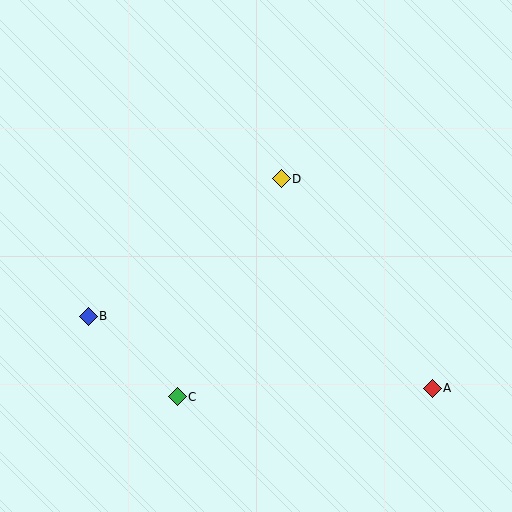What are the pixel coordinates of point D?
Point D is at (281, 179).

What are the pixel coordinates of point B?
Point B is at (88, 316).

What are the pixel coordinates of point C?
Point C is at (177, 397).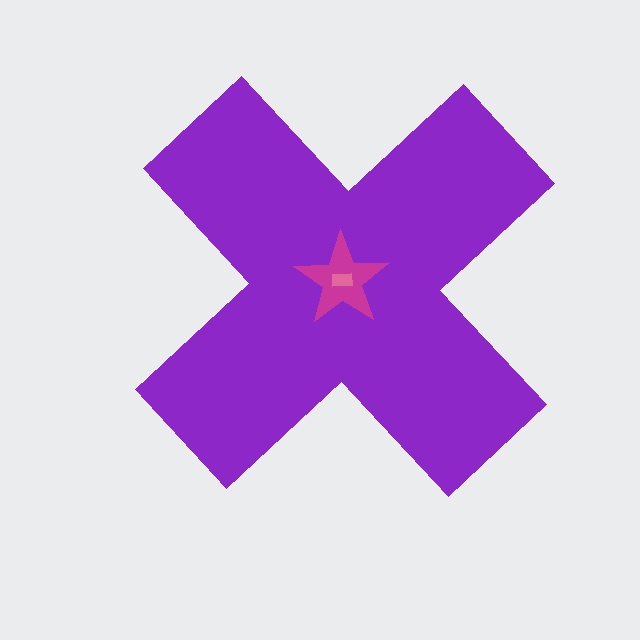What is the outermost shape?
The purple cross.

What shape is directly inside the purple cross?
The magenta star.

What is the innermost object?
The pink rectangle.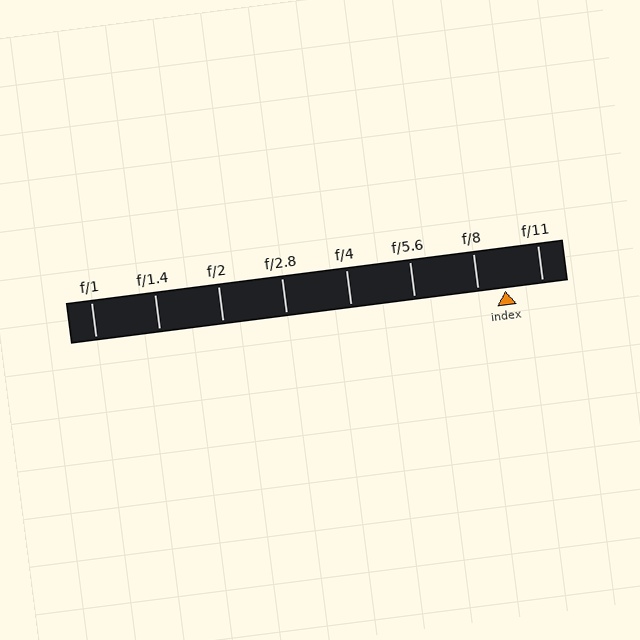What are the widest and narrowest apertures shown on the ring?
The widest aperture shown is f/1 and the narrowest is f/11.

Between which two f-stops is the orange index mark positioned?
The index mark is between f/8 and f/11.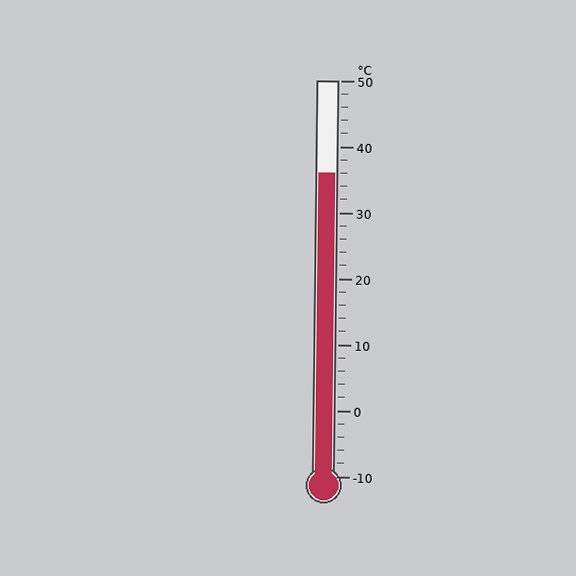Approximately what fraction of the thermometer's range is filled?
The thermometer is filled to approximately 75% of its range.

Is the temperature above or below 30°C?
The temperature is above 30°C.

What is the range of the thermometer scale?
The thermometer scale ranges from -10°C to 50°C.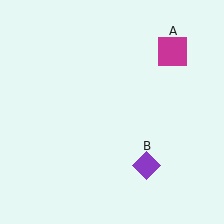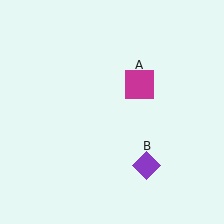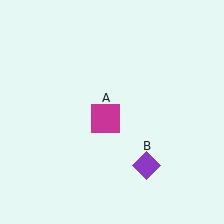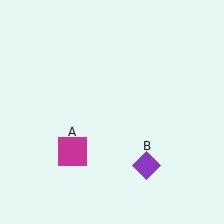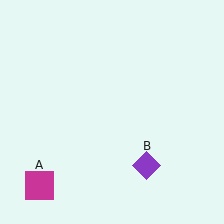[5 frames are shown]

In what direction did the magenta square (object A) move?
The magenta square (object A) moved down and to the left.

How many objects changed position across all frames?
1 object changed position: magenta square (object A).